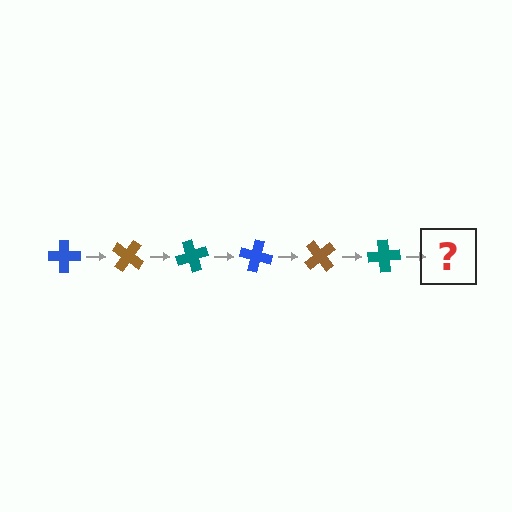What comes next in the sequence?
The next element should be a blue cross, rotated 210 degrees from the start.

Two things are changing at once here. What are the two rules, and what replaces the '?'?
The two rules are that it rotates 35 degrees each step and the color cycles through blue, brown, and teal. The '?' should be a blue cross, rotated 210 degrees from the start.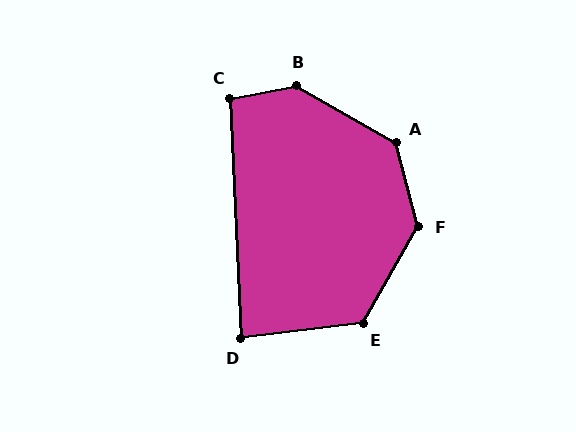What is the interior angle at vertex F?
Approximately 136 degrees (obtuse).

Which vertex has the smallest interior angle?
D, at approximately 86 degrees.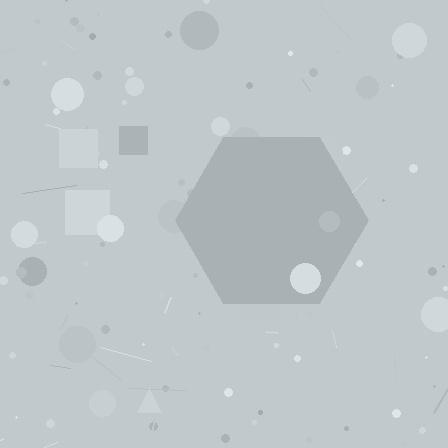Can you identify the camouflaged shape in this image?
The camouflaged shape is a hexagon.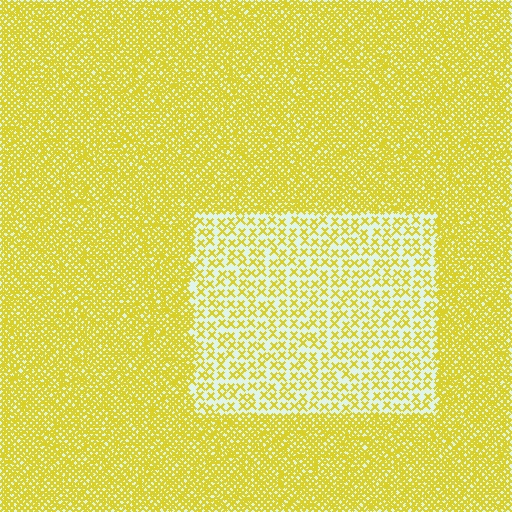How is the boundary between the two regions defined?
The boundary is defined by a change in element density (approximately 2.9x ratio). All elements are the same color, size, and shape.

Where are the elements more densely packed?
The elements are more densely packed outside the rectangle boundary.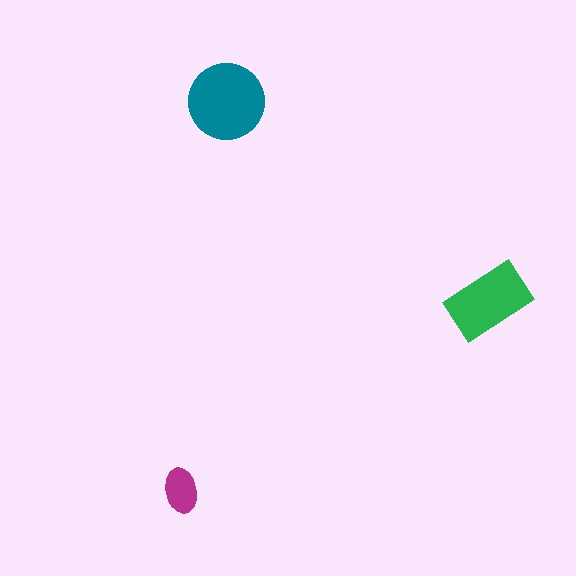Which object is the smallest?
The magenta ellipse.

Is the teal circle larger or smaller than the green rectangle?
Larger.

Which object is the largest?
The teal circle.